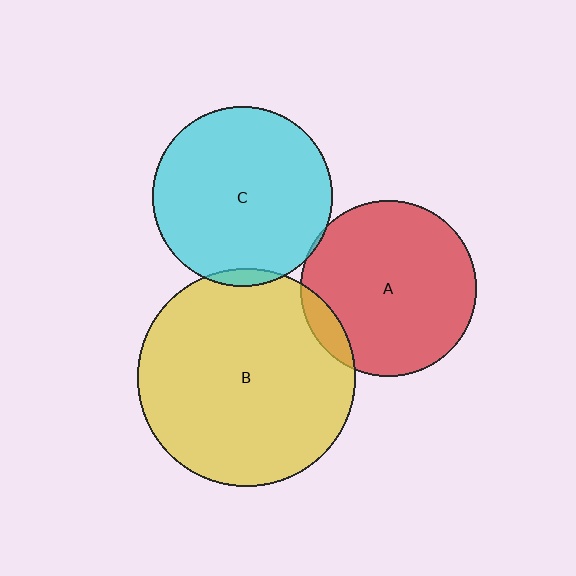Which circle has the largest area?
Circle B (yellow).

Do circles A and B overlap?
Yes.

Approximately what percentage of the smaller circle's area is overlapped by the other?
Approximately 10%.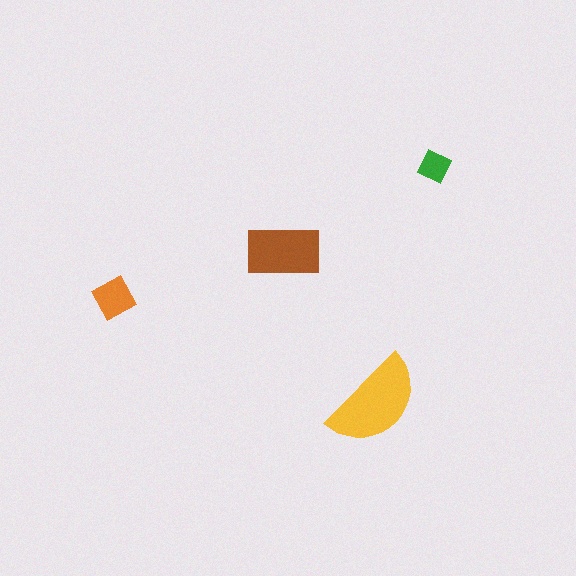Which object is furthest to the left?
The orange diamond is leftmost.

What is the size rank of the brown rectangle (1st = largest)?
2nd.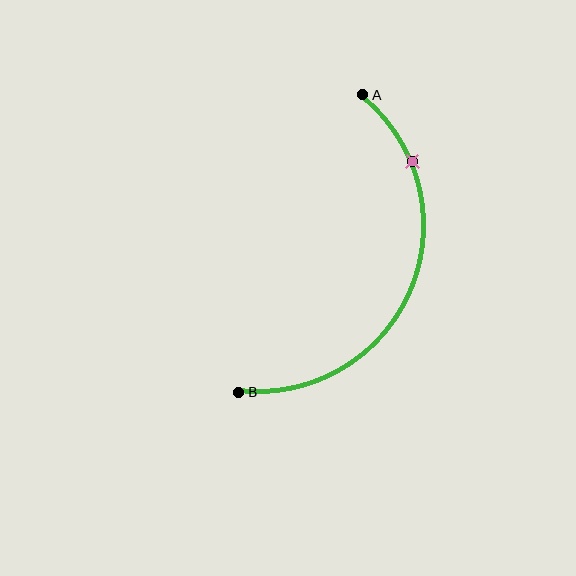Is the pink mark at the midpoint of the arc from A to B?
No. The pink mark lies on the arc but is closer to endpoint A. The arc midpoint would be at the point on the curve equidistant along the arc from both A and B.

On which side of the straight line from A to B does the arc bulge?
The arc bulges to the right of the straight line connecting A and B.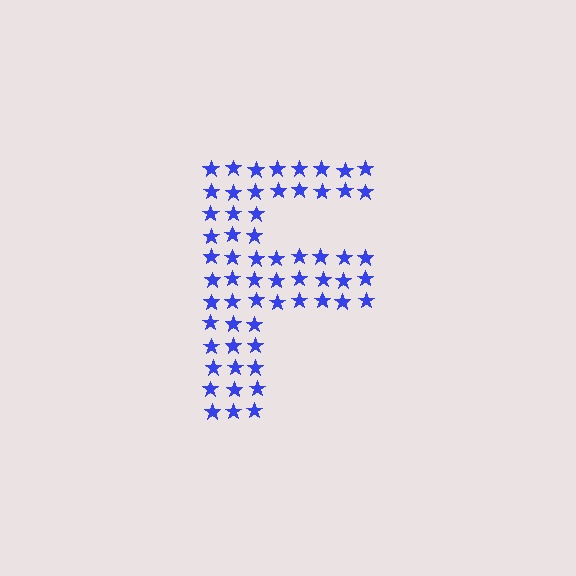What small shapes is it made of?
It is made of small stars.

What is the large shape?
The large shape is the letter F.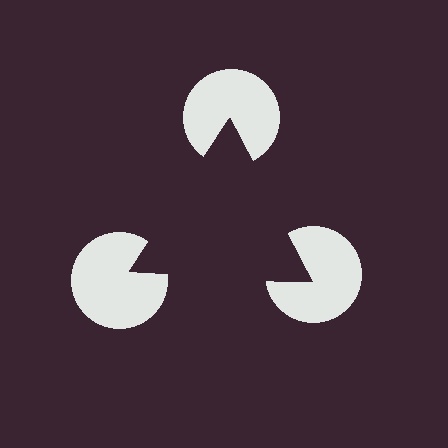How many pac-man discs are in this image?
There are 3 — one at each vertex of the illusory triangle.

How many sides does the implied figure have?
3 sides.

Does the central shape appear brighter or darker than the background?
It typically appears slightly darker than the background, even though no actual brightness change is drawn.